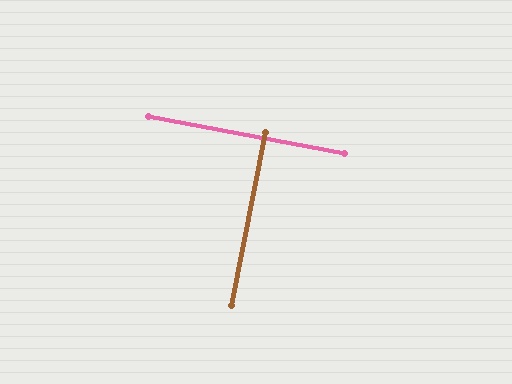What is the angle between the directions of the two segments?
Approximately 90 degrees.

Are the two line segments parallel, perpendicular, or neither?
Perpendicular — they meet at approximately 90°.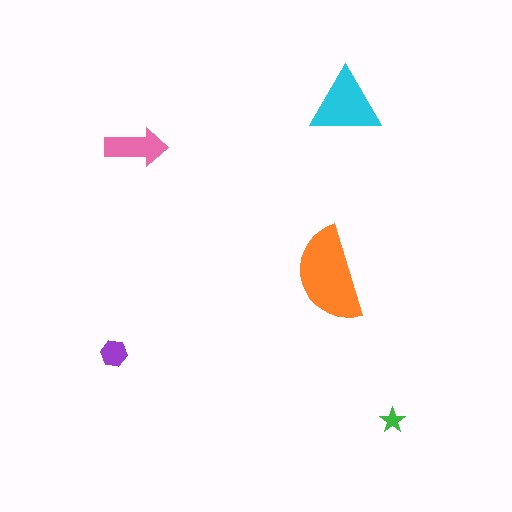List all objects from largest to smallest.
The orange semicircle, the cyan triangle, the pink arrow, the purple hexagon, the green star.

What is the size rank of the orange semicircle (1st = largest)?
1st.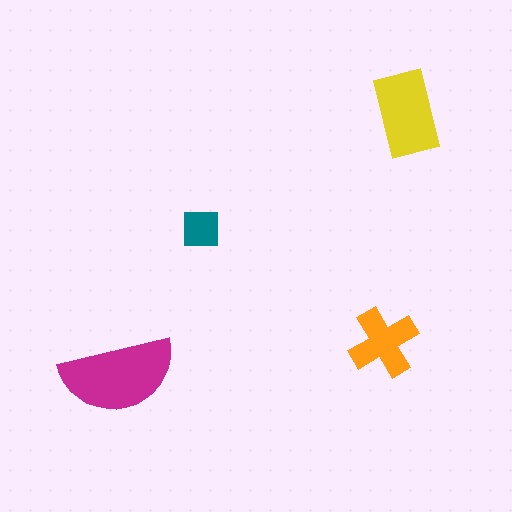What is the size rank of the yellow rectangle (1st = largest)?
2nd.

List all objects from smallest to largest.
The teal square, the orange cross, the yellow rectangle, the magenta semicircle.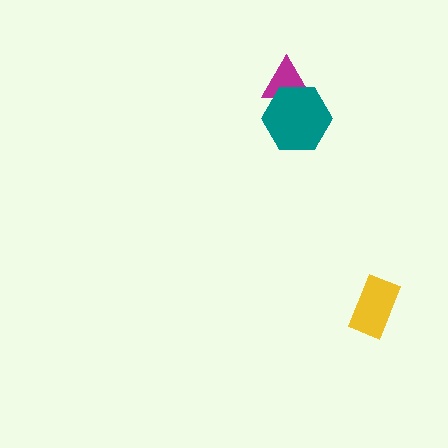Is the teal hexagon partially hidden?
No, no other shape covers it.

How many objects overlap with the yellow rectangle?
0 objects overlap with the yellow rectangle.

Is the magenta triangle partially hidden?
Yes, it is partially covered by another shape.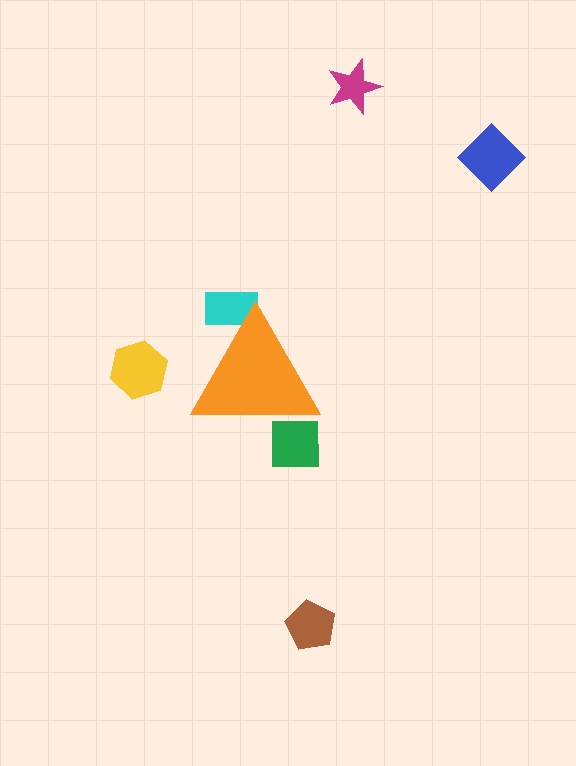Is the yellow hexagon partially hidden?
No, the yellow hexagon is fully visible.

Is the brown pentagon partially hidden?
No, the brown pentagon is fully visible.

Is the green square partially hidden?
Yes, the green square is partially hidden behind the orange triangle.